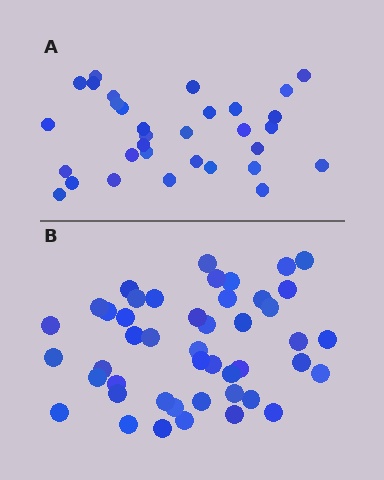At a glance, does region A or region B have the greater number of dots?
Region B (the bottom region) has more dots.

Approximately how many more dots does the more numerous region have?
Region B has approximately 15 more dots than region A.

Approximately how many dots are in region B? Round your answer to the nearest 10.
About 50 dots. (The exact count is 46, which rounds to 50.)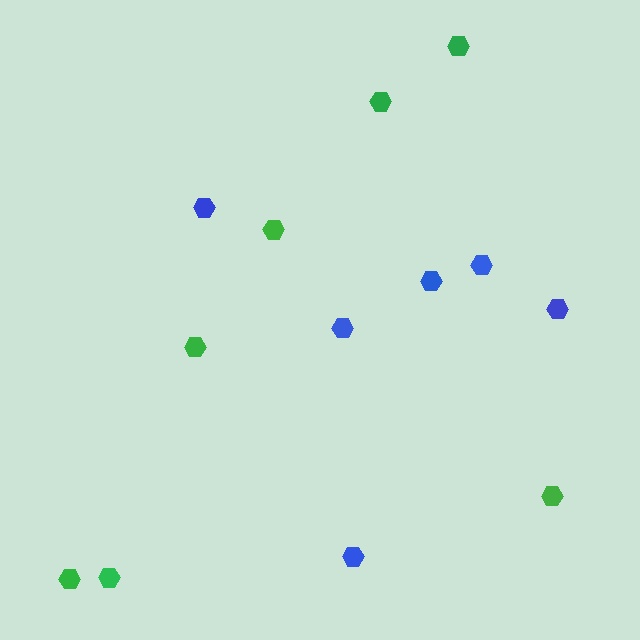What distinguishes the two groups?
There are 2 groups: one group of blue hexagons (6) and one group of green hexagons (7).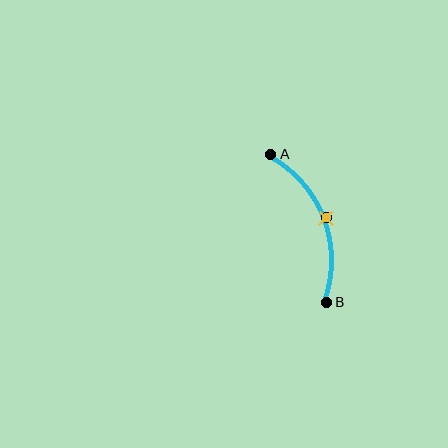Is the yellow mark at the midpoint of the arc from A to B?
Yes. The yellow mark lies on the arc at equal arc-length from both A and B — it is the arc midpoint.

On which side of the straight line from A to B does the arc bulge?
The arc bulges to the right of the straight line connecting A and B.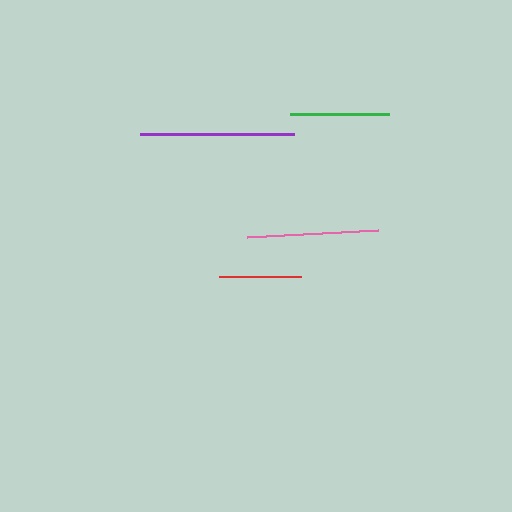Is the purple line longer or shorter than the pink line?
The purple line is longer than the pink line.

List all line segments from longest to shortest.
From longest to shortest: purple, pink, green, red.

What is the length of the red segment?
The red segment is approximately 82 pixels long.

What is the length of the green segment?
The green segment is approximately 99 pixels long.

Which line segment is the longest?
The purple line is the longest at approximately 154 pixels.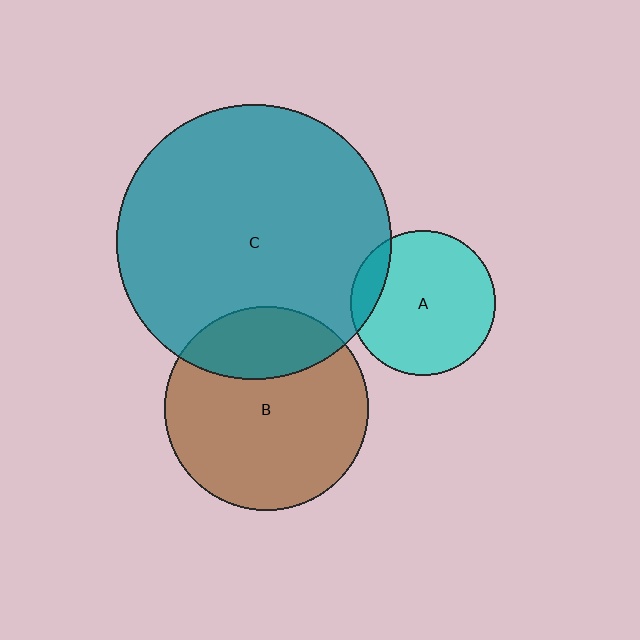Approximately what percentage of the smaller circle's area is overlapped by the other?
Approximately 15%.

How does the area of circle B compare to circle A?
Approximately 2.0 times.